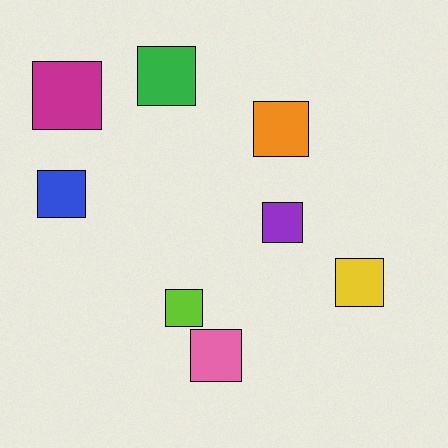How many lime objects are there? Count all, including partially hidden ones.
There is 1 lime object.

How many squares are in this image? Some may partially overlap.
There are 8 squares.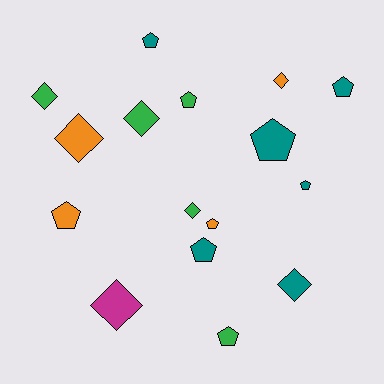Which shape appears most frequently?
Pentagon, with 9 objects.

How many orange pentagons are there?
There are 2 orange pentagons.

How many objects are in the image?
There are 16 objects.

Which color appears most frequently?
Teal, with 6 objects.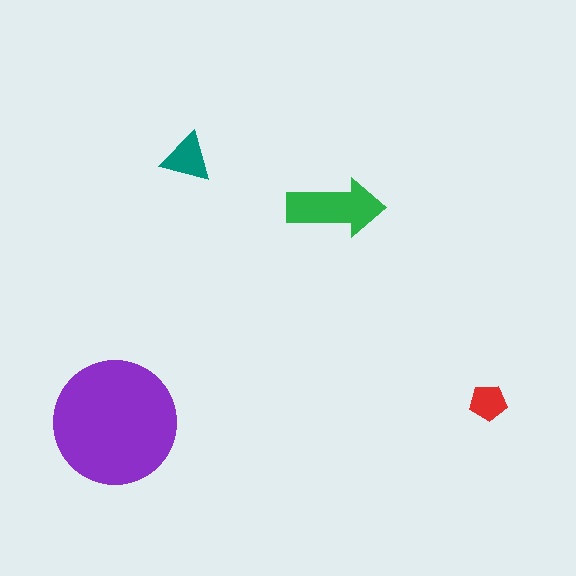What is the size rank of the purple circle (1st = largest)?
1st.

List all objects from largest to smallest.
The purple circle, the green arrow, the teal triangle, the red pentagon.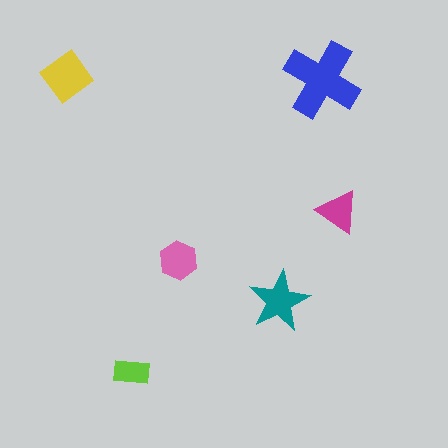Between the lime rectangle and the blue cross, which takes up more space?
The blue cross.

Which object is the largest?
The blue cross.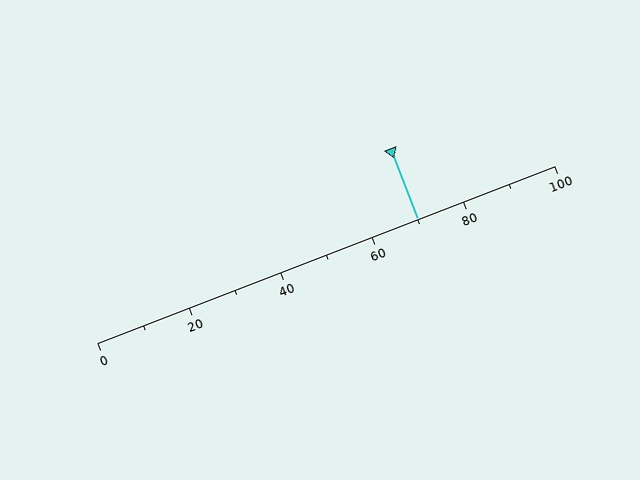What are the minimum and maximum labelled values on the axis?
The axis runs from 0 to 100.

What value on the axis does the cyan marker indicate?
The marker indicates approximately 70.